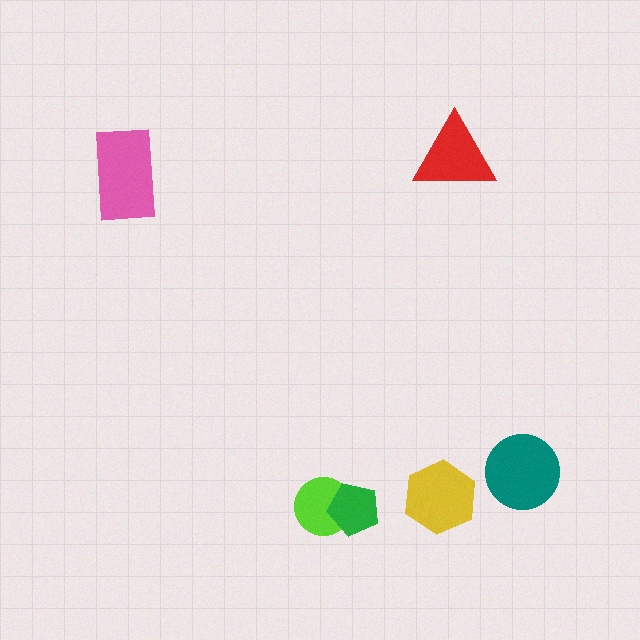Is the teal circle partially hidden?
No, no other shape covers it.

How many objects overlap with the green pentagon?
1 object overlaps with the green pentagon.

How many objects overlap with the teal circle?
0 objects overlap with the teal circle.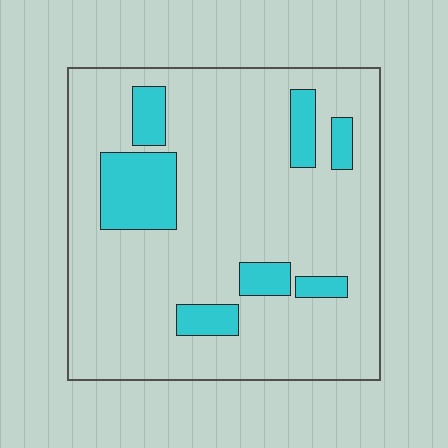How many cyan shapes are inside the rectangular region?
7.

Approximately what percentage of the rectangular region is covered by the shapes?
Approximately 15%.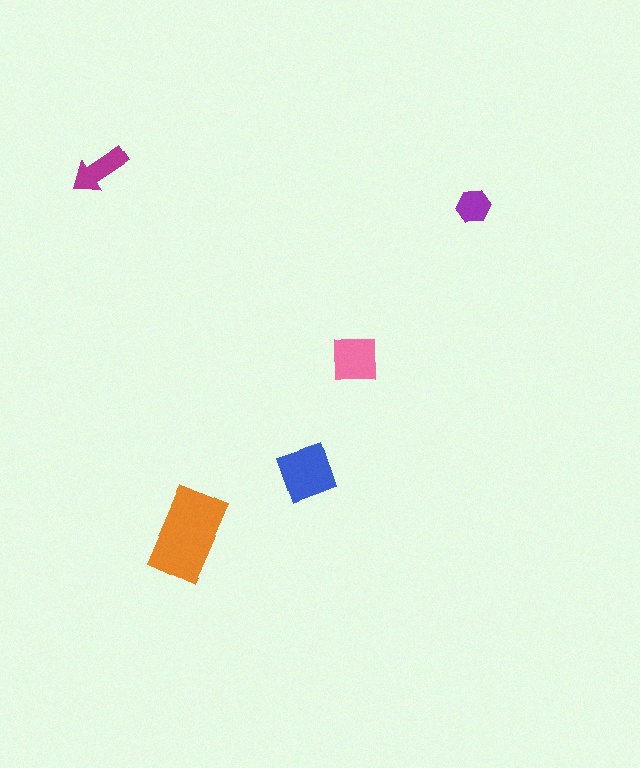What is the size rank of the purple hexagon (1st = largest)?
5th.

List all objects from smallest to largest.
The purple hexagon, the magenta arrow, the pink square, the blue square, the orange rectangle.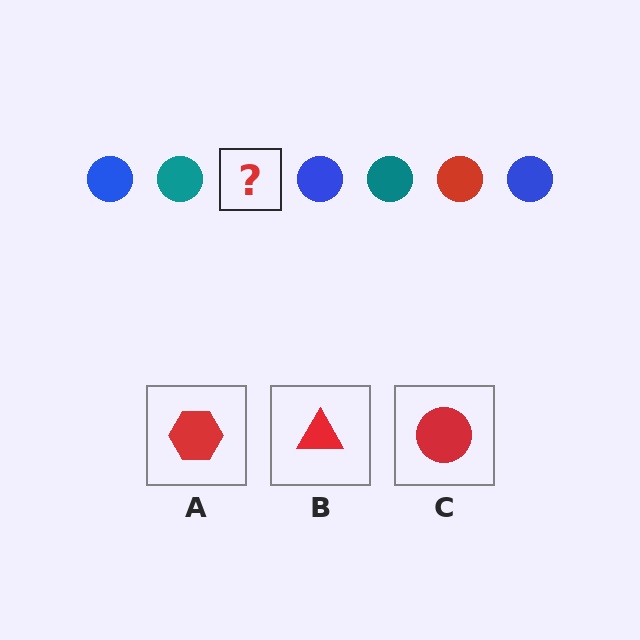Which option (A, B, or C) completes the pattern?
C.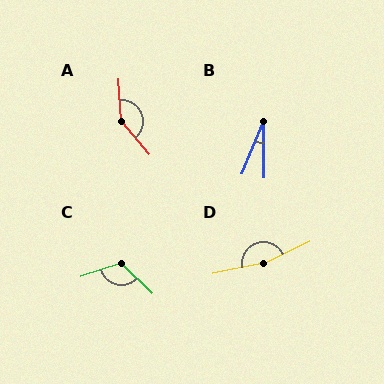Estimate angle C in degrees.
Approximately 118 degrees.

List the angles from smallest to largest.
B (23°), C (118°), A (143°), D (166°).